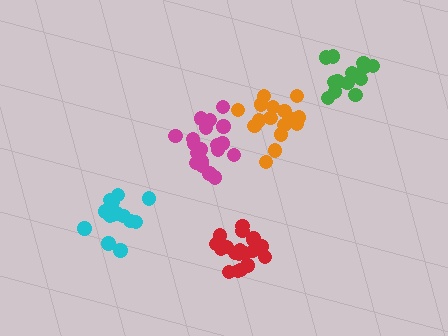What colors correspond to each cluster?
The clusters are colored: magenta, red, cyan, green, orange.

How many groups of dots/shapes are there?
There are 5 groups.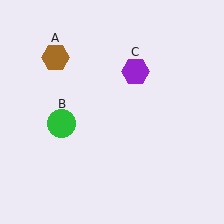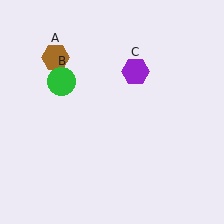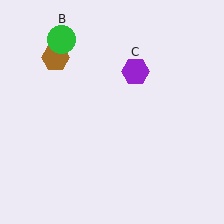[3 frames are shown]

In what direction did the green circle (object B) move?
The green circle (object B) moved up.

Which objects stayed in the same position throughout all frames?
Brown hexagon (object A) and purple hexagon (object C) remained stationary.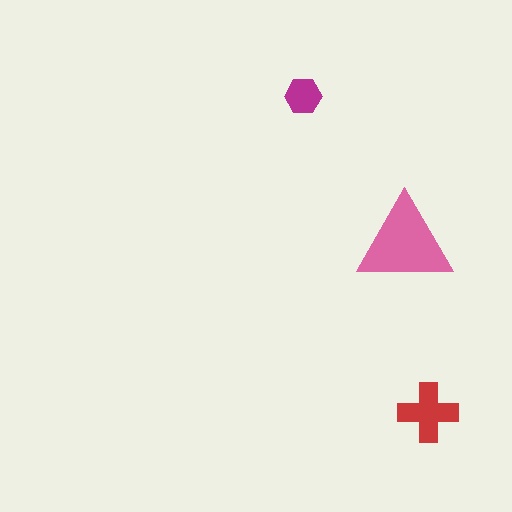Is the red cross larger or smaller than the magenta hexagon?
Larger.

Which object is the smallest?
The magenta hexagon.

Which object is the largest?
The pink triangle.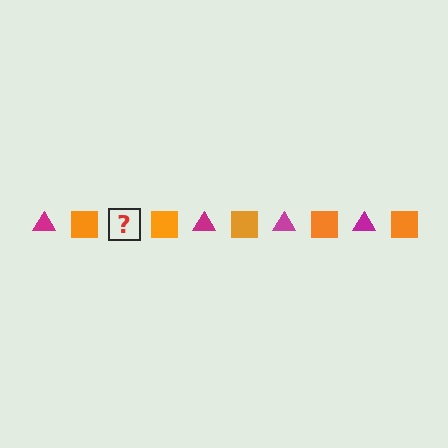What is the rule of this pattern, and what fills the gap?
The rule is that the pattern alternates between magenta triangle and orange square. The gap should be filled with a magenta triangle.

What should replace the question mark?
The question mark should be replaced with a magenta triangle.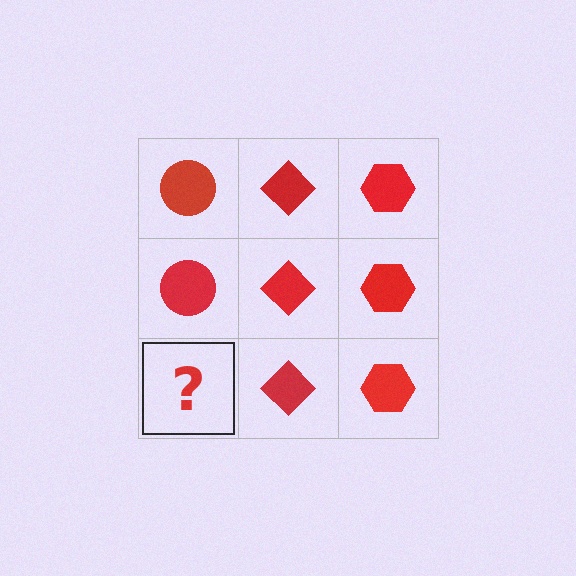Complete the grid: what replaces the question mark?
The question mark should be replaced with a red circle.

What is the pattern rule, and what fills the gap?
The rule is that each column has a consistent shape. The gap should be filled with a red circle.